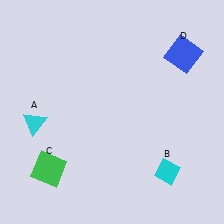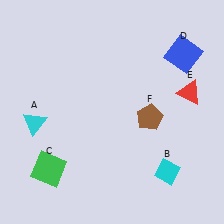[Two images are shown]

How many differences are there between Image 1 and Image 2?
There are 2 differences between the two images.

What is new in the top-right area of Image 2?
A red triangle (E) was added in the top-right area of Image 2.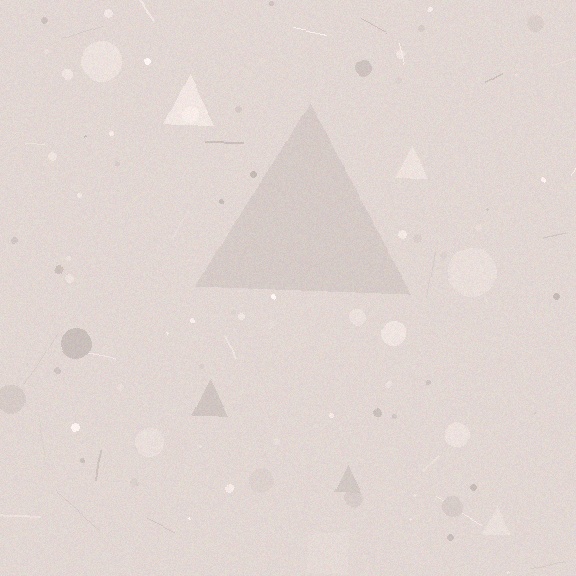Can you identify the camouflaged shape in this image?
The camouflaged shape is a triangle.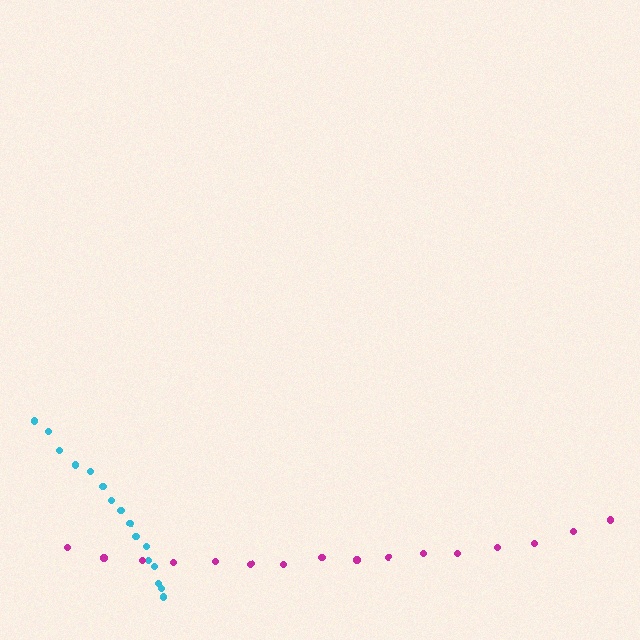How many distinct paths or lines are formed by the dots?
There are 2 distinct paths.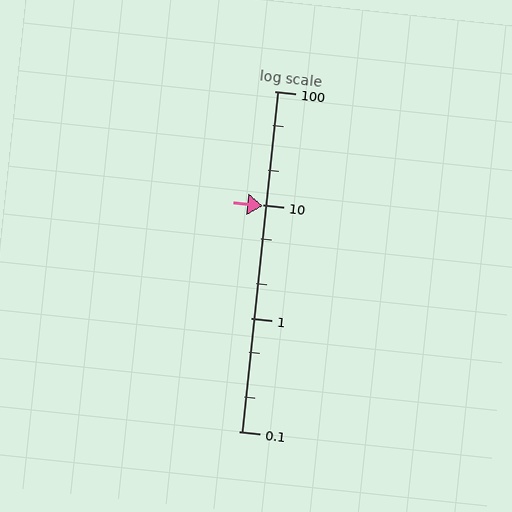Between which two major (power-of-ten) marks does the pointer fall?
The pointer is between 1 and 10.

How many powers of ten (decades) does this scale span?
The scale spans 3 decades, from 0.1 to 100.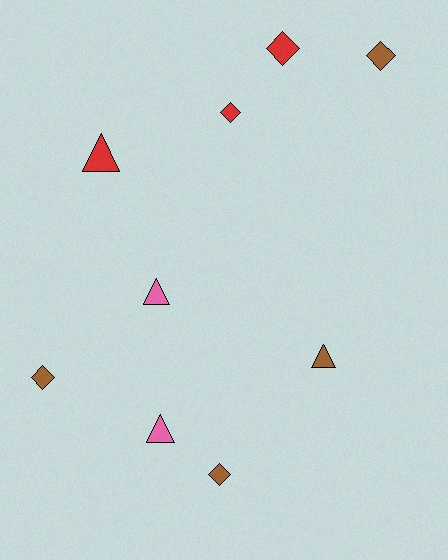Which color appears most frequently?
Brown, with 4 objects.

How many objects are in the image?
There are 9 objects.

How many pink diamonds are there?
There are no pink diamonds.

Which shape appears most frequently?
Diamond, with 5 objects.